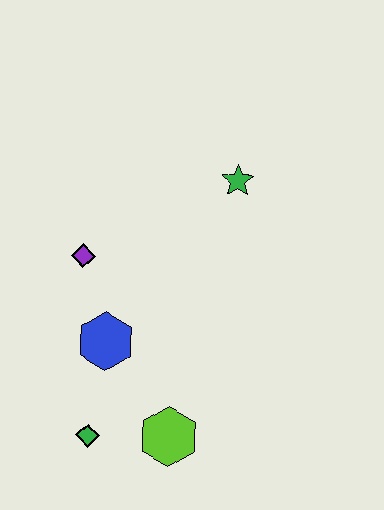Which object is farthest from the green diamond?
The green star is farthest from the green diamond.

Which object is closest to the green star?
The purple diamond is closest to the green star.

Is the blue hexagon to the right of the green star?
No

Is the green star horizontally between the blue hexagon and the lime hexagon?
No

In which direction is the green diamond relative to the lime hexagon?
The green diamond is to the left of the lime hexagon.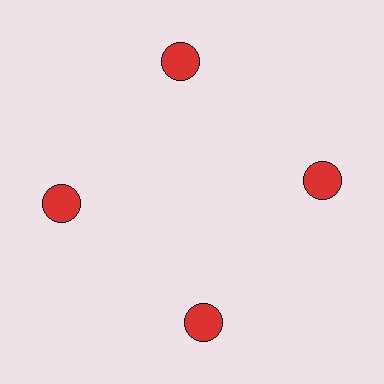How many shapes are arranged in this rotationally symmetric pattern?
There are 4 shapes, arranged in 4 groups of 1.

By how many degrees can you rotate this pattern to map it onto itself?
The pattern maps onto itself every 90 degrees of rotation.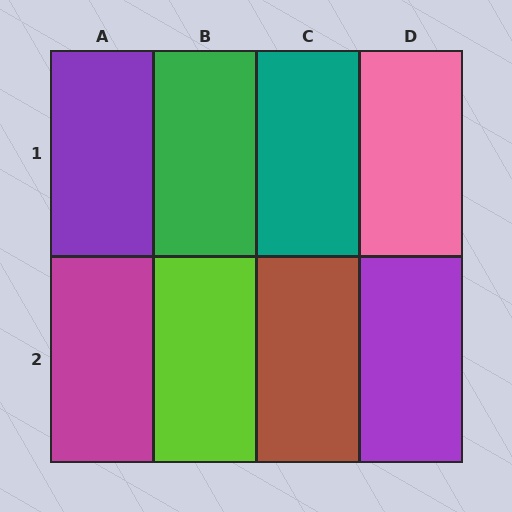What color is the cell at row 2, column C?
Brown.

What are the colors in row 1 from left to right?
Purple, green, teal, pink.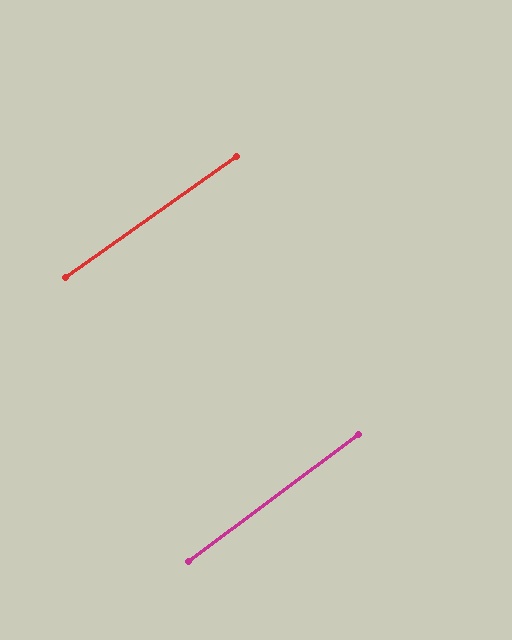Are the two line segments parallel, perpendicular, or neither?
Parallel — their directions differ by only 1.4°.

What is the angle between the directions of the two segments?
Approximately 1 degree.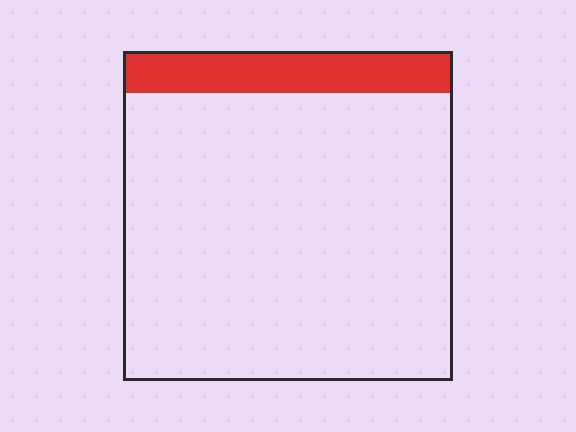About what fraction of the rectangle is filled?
About one eighth (1/8).